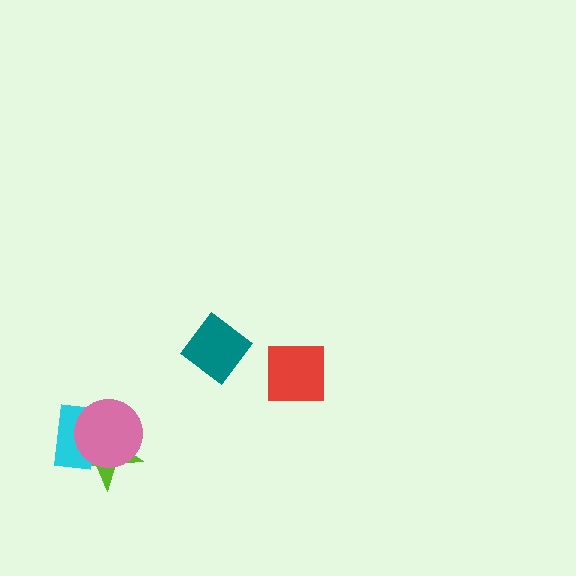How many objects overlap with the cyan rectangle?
2 objects overlap with the cyan rectangle.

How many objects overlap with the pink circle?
2 objects overlap with the pink circle.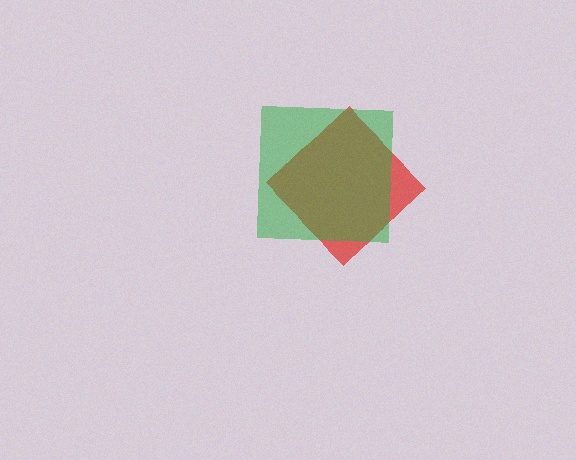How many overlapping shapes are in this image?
There are 2 overlapping shapes in the image.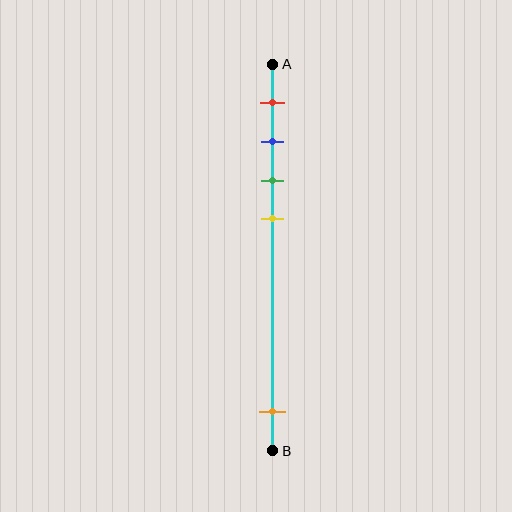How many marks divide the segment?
There are 5 marks dividing the segment.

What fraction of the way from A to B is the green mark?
The green mark is approximately 30% (0.3) of the way from A to B.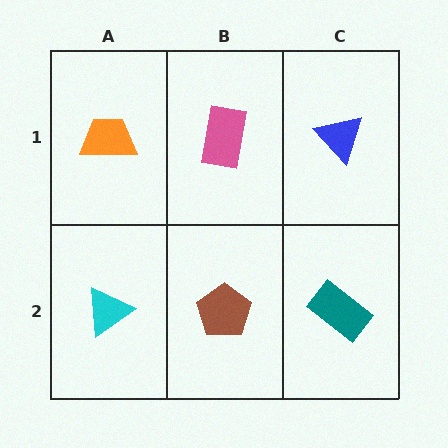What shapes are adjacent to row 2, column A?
An orange trapezoid (row 1, column A), a brown pentagon (row 2, column B).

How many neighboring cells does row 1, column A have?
2.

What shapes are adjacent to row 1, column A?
A cyan triangle (row 2, column A), a pink rectangle (row 1, column B).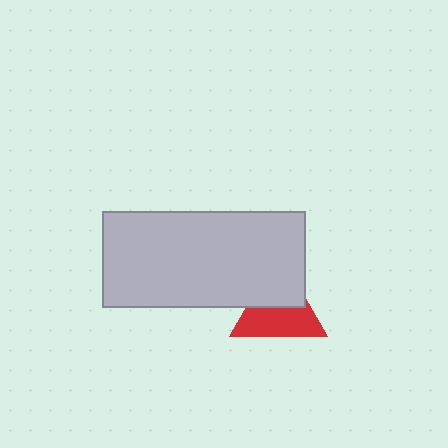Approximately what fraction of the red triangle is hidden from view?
Roughly 42% of the red triangle is hidden behind the light gray rectangle.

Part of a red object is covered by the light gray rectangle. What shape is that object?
It is a triangle.